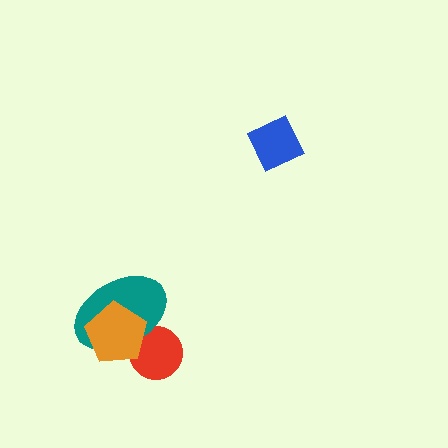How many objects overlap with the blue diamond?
0 objects overlap with the blue diamond.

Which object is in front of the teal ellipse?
The orange pentagon is in front of the teal ellipse.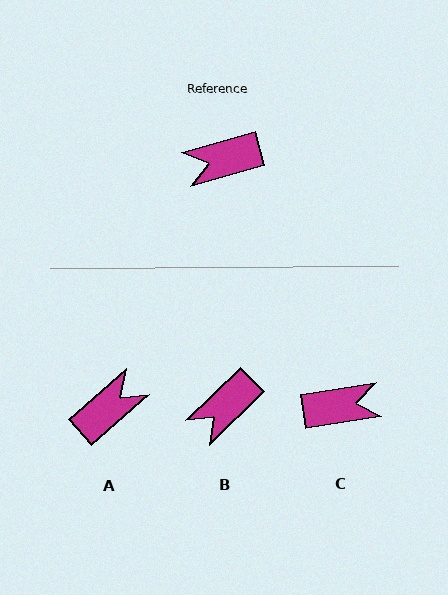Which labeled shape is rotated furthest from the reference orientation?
C, about 173 degrees away.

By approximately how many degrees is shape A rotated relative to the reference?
Approximately 154 degrees clockwise.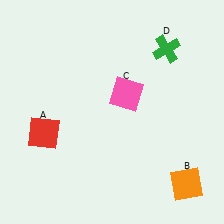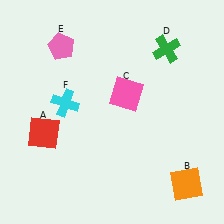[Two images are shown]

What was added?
A pink pentagon (E), a cyan cross (F) were added in Image 2.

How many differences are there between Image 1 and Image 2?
There are 2 differences between the two images.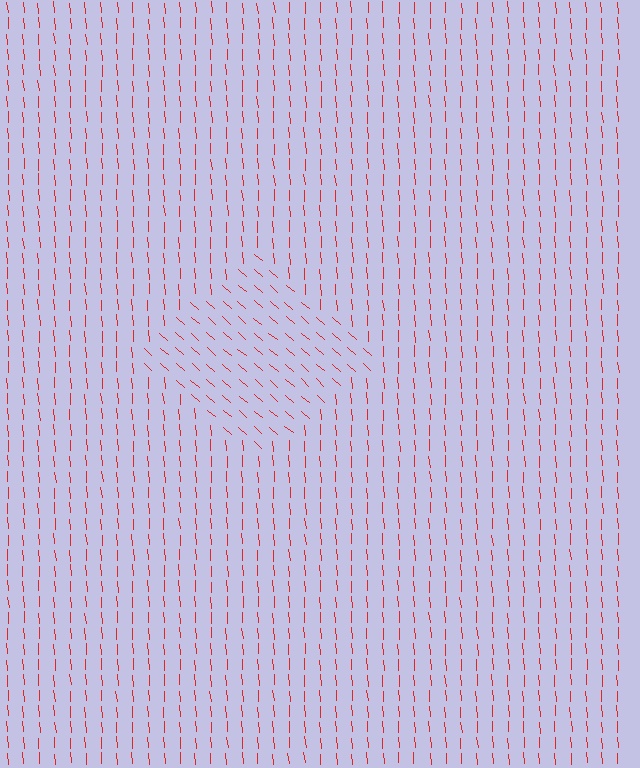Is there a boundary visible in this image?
Yes, there is a texture boundary formed by a change in line orientation.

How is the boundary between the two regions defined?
The boundary is defined purely by a change in line orientation (approximately 45 degrees difference). All lines are the same color and thickness.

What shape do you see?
I see a diamond.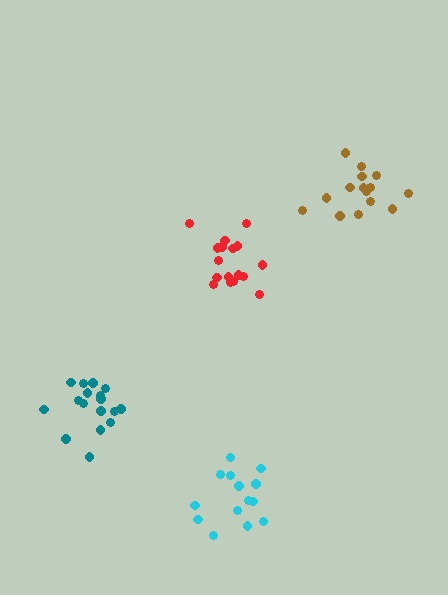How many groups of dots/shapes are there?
There are 4 groups.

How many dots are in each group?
Group 1: 14 dots, Group 2: 15 dots, Group 3: 17 dots, Group 4: 17 dots (63 total).